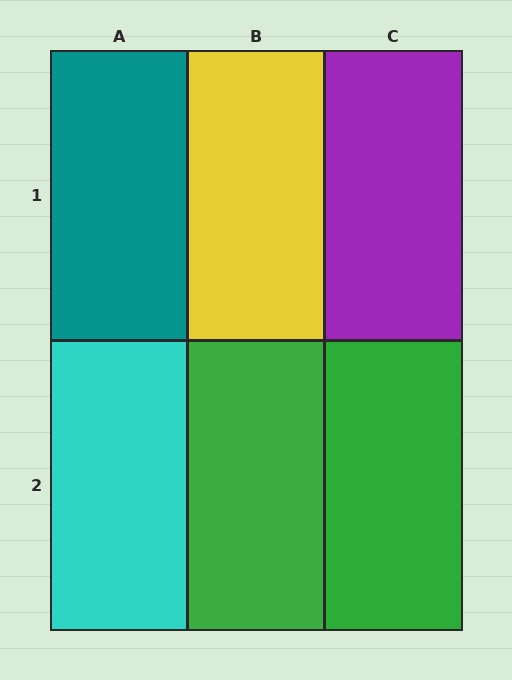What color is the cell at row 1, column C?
Purple.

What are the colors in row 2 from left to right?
Cyan, green, green.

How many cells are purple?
1 cell is purple.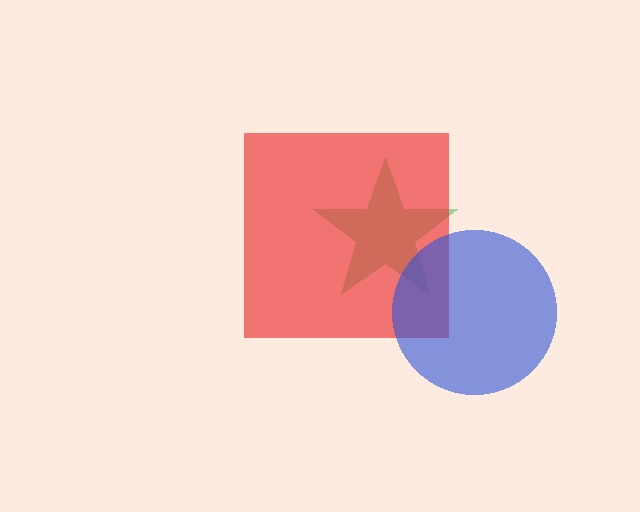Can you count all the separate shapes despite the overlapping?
Yes, there are 3 separate shapes.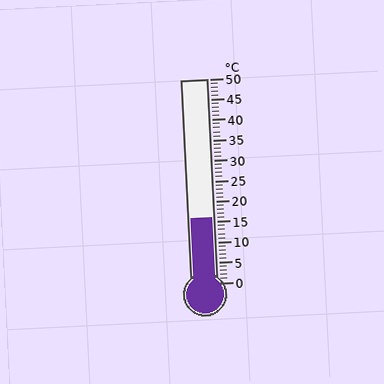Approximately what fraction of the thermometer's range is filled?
The thermometer is filled to approximately 30% of its range.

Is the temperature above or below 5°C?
The temperature is above 5°C.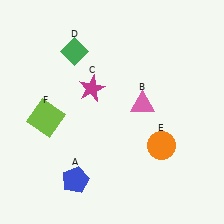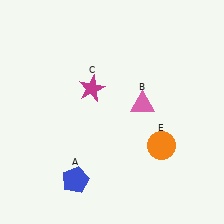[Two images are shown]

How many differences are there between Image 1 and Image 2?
There are 2 differences between the two images.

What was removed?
The lime square (F), the green diamond (D) were removed in Image 2.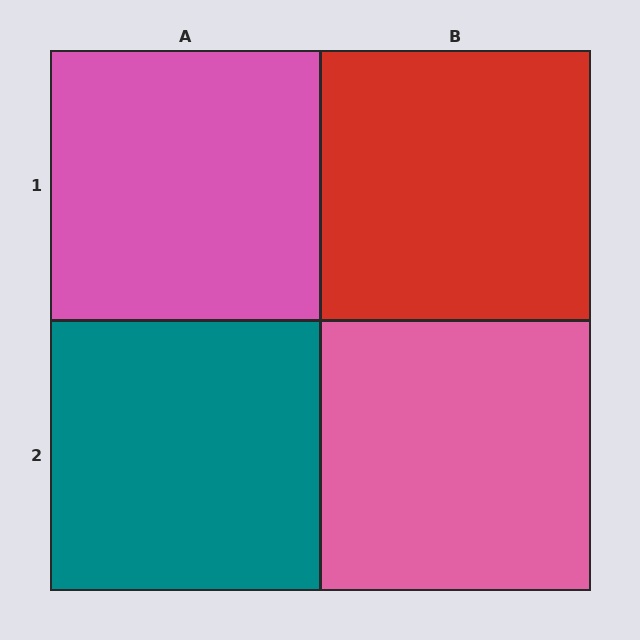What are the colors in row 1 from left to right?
Pink, red.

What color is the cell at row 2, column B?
Pink.